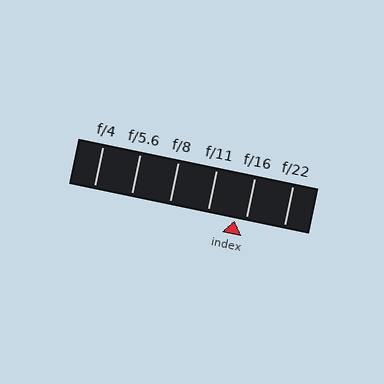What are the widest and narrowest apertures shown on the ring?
The widest aperture shown is f/4 and the narrowest is f/22.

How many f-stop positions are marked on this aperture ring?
There are 6 f-stop positions marked.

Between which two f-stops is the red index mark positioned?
The index mark is between f/11 and f/16.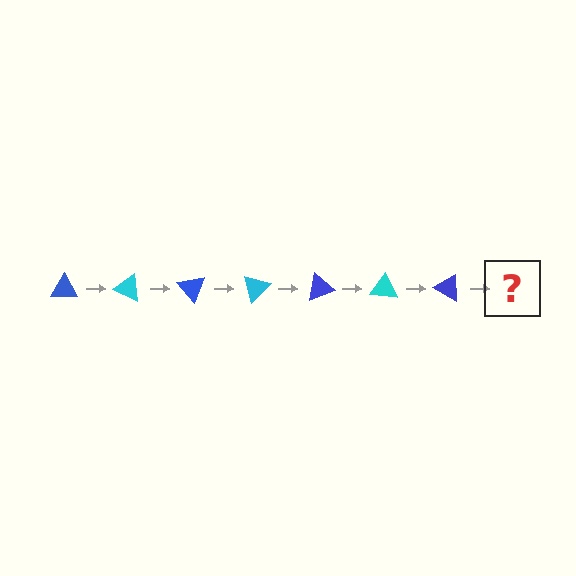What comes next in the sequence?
The next element should be a cyan triangle, rotated 175 degrees from the start.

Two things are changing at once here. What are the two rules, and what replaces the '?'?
The two rules are that it rotates 25 degrees each step and the color cycles through blue and cyan. The '?' should be a cyan triangle, rotated 175 degrees from the start.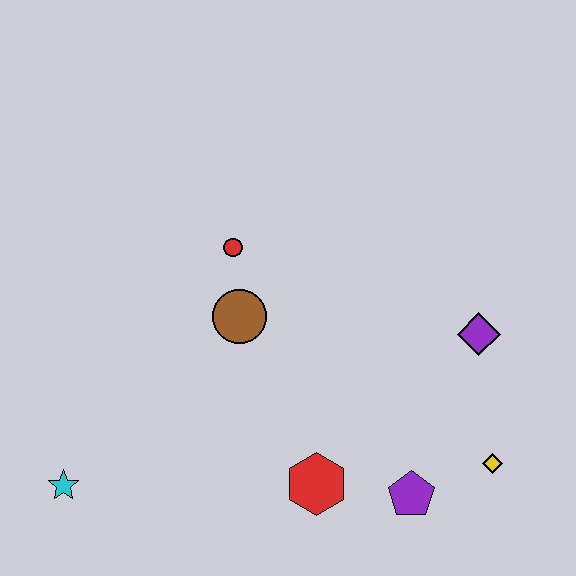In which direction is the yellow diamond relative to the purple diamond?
The yellow diamond is below the purple diamond.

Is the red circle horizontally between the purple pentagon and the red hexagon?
No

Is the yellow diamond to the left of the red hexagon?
No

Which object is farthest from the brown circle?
The yellow diamond is farthest from the brown circle.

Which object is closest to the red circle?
The brown circle is closest to the red circle.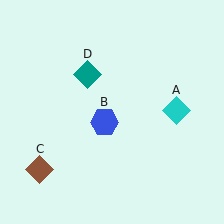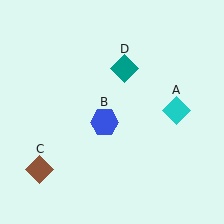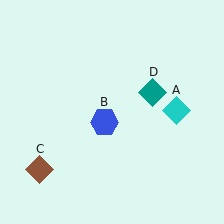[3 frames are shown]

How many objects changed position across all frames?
1 object changed position: teal diamond (object D).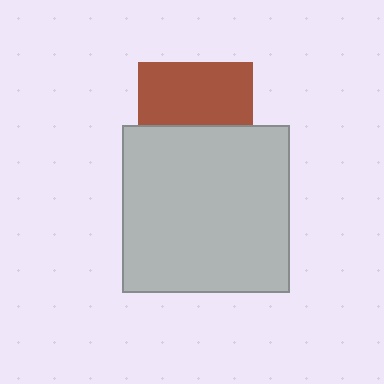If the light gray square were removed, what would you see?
You would see the complete brown square.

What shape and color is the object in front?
The object in front is a light gray square.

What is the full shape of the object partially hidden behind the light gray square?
The partially hidden object is a brown square.